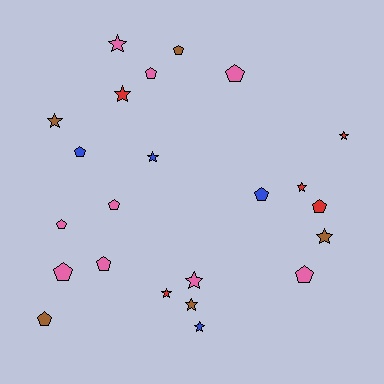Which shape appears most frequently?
Pentagon, with 12 objects.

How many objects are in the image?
There are 23 objects.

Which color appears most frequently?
Pink, with 9 objects.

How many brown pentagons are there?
There are 2 brown pentagons.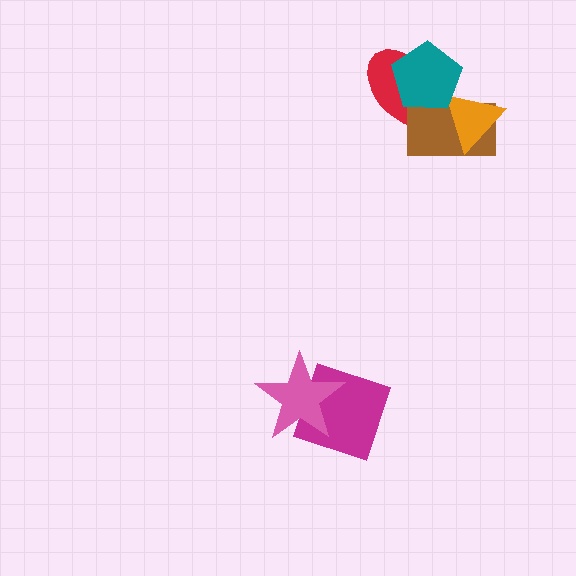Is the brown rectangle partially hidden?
Yes, it is partially covered by another shape.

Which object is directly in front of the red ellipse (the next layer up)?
The brown rectangle is directly in front of the red ellipse.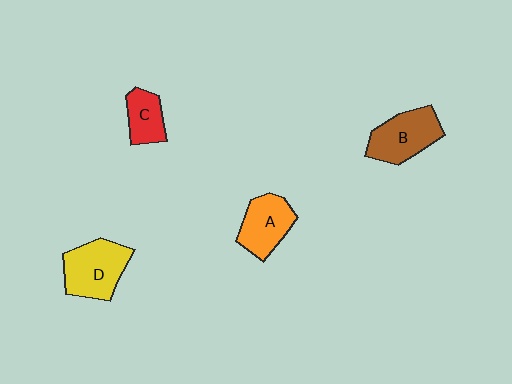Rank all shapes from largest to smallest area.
From largest to smallest: D (yellow), B (brown), A (orange), C (red).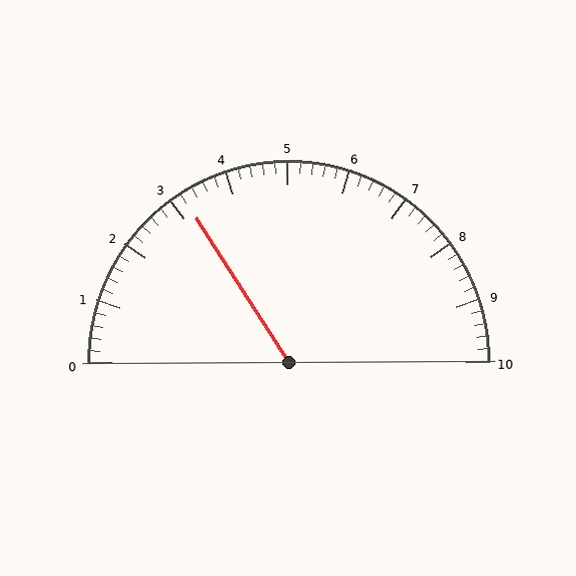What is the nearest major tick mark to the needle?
The nearest major tick mark is 3.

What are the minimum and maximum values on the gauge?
The gauge ranges from 0 to 10.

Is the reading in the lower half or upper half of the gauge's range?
The reading is in the lower half of the range (0 to 10).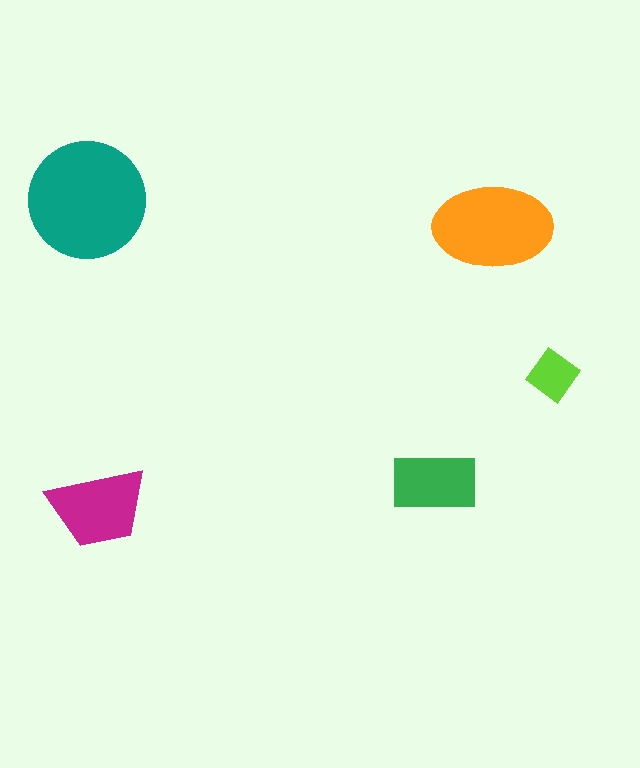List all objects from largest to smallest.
The teal circle, the orange ellipse, the magenta trapezoid, the green rectangle, the lime diamond.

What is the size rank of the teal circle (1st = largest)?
1st.